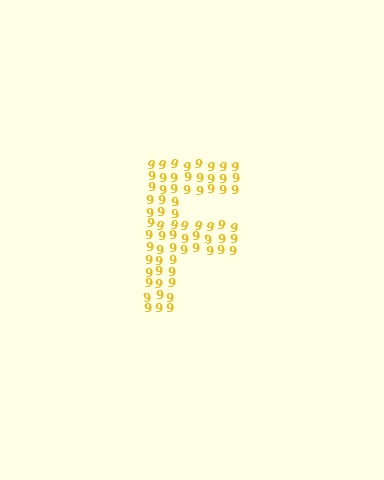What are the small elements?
The small elements are digit 9's.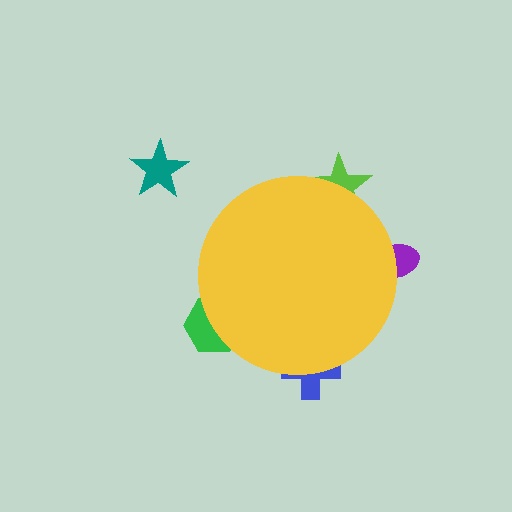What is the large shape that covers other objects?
A yellow circle.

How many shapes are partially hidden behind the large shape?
4 shapes are partially hidden.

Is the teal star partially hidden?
No, the teal star is fully visible.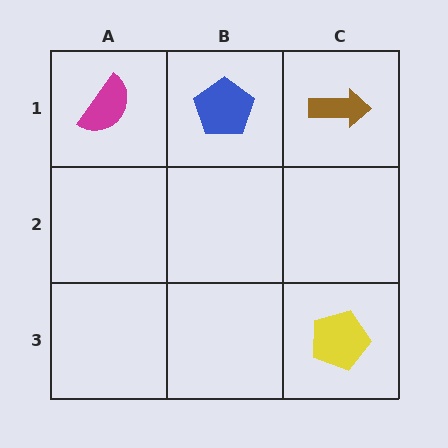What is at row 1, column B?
A blue pentagon.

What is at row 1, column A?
A magenta semicircle.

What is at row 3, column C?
A yellow pentagon.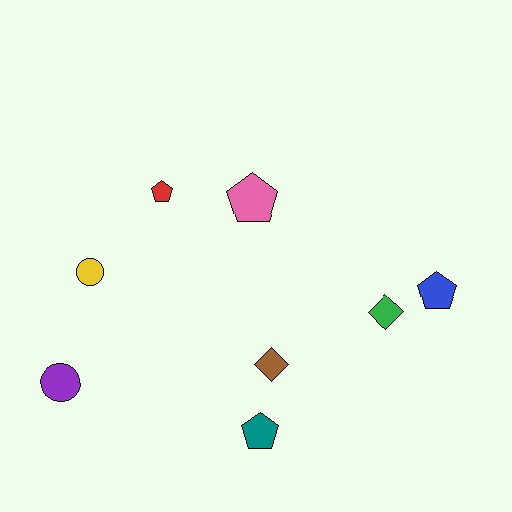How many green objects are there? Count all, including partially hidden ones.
There is 1 green object.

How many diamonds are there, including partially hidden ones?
There are 2 diamonds.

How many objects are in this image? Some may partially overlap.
There are 8 objects.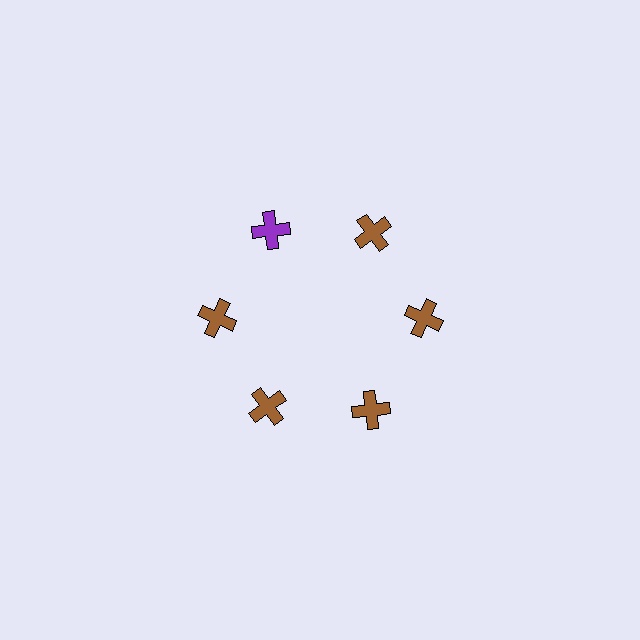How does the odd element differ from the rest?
It has a different color: purple instead of brown.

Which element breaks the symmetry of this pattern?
The purple cross at roughly the 11 o'clock position breaks the symmetry. All other shapes are brown crosses.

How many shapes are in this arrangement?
There are 6 shapes arranged in a ring pattern.